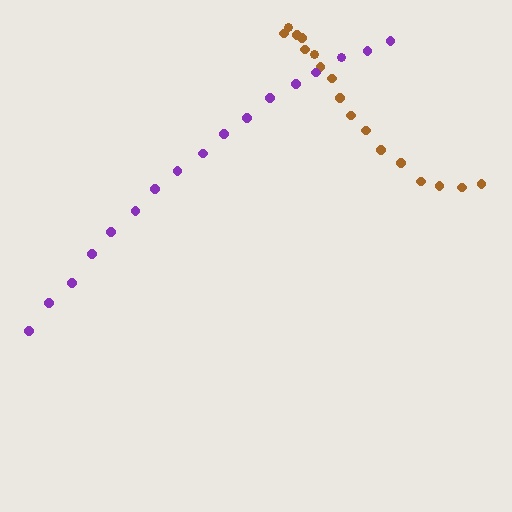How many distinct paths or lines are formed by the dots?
There are 2 distinct paths.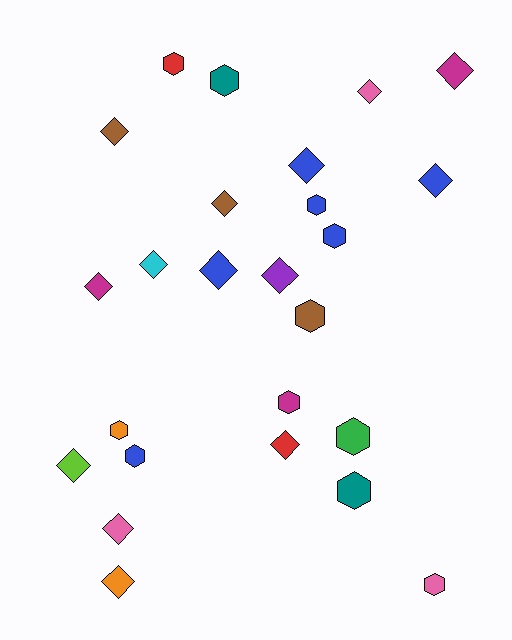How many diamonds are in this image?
There are 14 diamonds.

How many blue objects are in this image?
There are 6 blue objects.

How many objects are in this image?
There are 25 objects.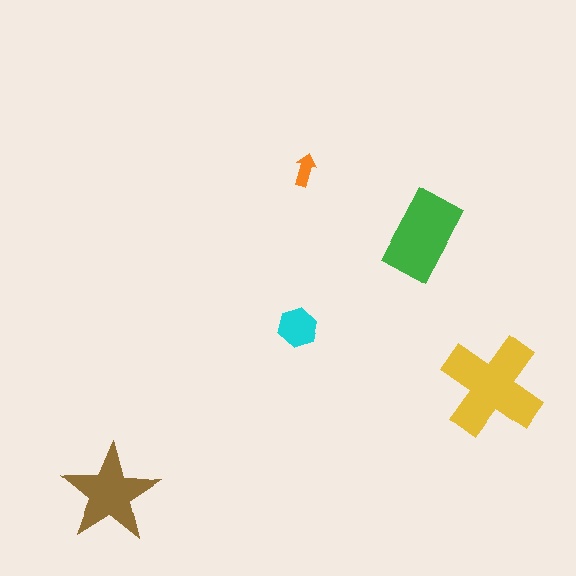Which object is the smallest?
The orange arrow.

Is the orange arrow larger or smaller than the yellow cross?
Smaller.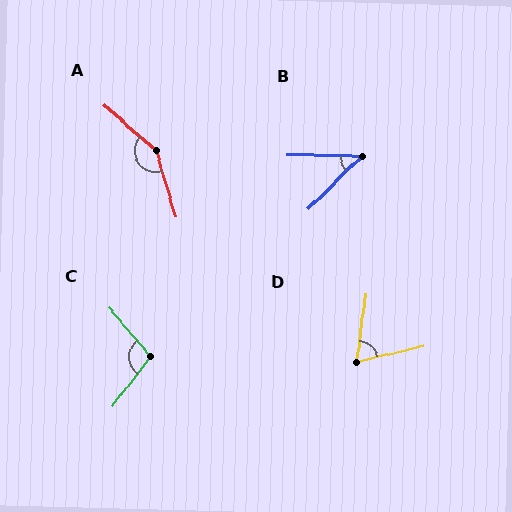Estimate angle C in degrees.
Approximately 102 degrees.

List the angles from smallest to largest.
B (46°), D (69°), C (102°), A (148°).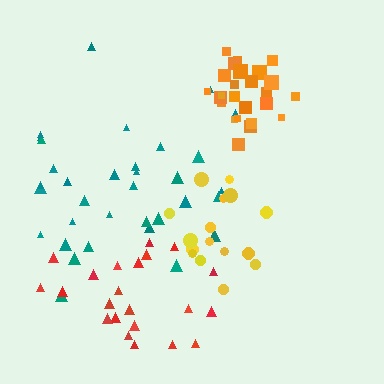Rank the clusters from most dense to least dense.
orange, yellow, red, teal.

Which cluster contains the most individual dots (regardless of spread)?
Teal (34).